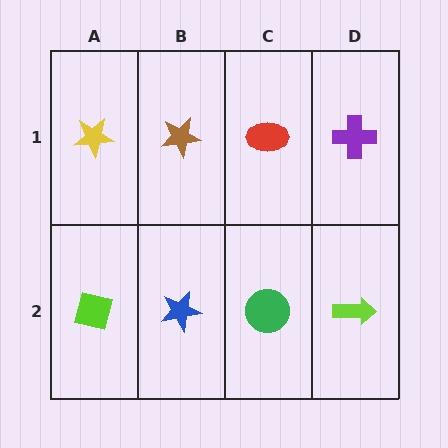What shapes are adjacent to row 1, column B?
A blue star (row 2, column B), a yellow star (row 1, column A), a red ellipse (row 1, column C).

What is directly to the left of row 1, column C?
A brown star.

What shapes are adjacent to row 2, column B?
A brown star (row 1, column B), a lime square (row 2, column A), a green circle (row 2, column C).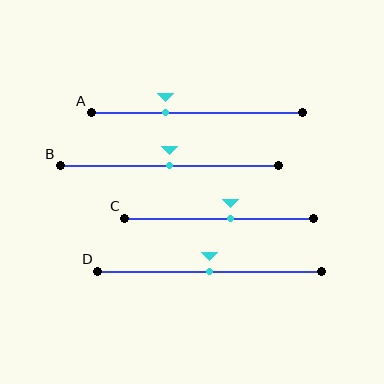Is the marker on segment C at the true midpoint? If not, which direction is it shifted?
No, the marker on segment C is shifted to the right by about 6% of the segment length.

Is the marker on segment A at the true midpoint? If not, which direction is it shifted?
No, the marker on segment A is shifted to the left by about 15% of the segment length.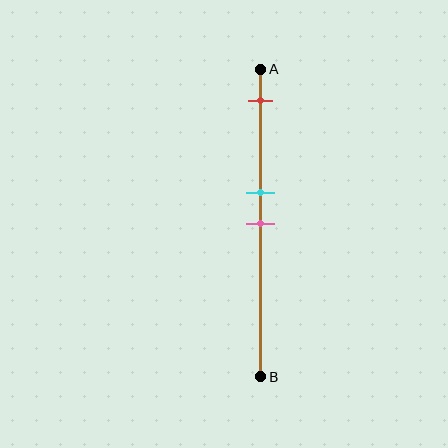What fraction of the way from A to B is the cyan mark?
The cyan mark is approximately 40% (0.4) of the way from A to B.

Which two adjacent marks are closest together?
The cyan and pink marks are the closest adjacent pair.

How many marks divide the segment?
There are 3 marks dividing the segment.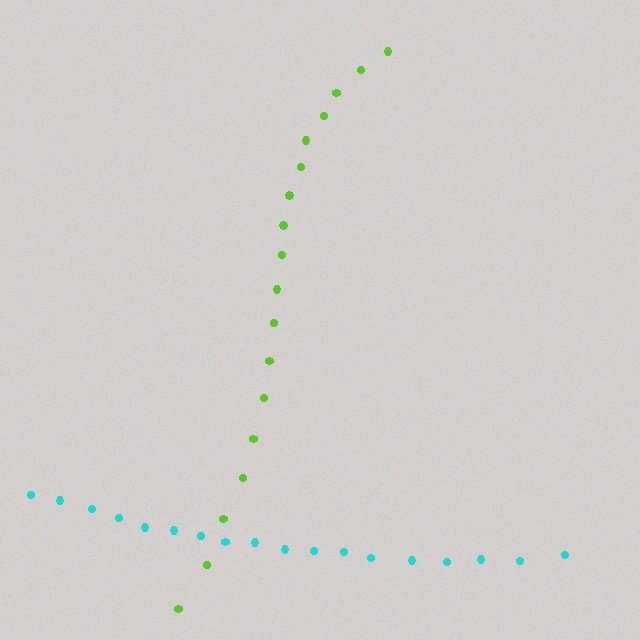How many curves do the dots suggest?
There are 2 distinct paths.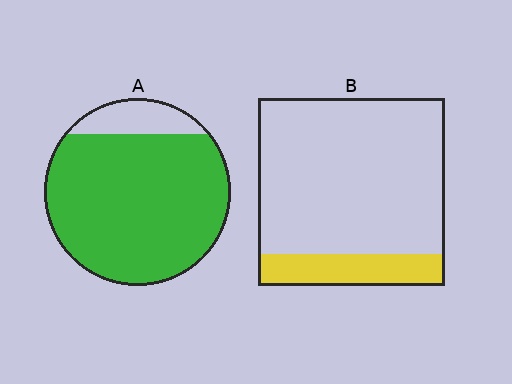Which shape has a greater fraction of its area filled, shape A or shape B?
Shape A.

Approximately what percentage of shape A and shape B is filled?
A is approximately 85% and B is approximately 15%.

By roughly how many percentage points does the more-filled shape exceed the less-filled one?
By roughly 70 percentage points (A over B).